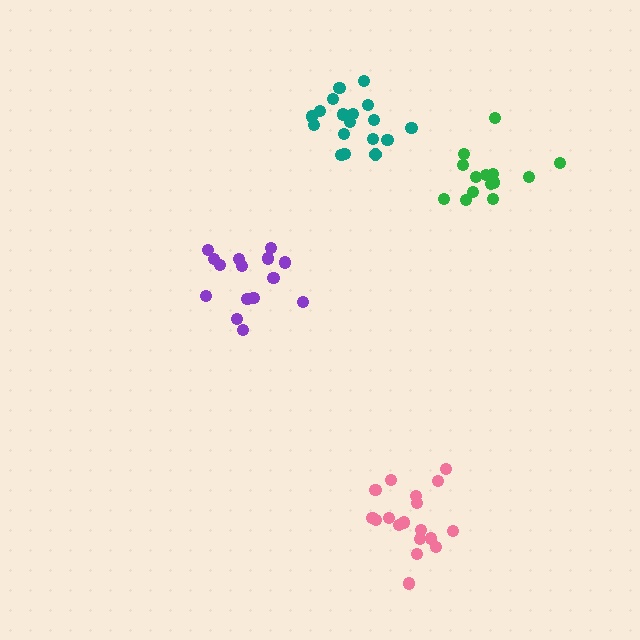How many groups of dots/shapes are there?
There are 4 groups.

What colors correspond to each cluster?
The clusters are colored: purple, green, pink, teal.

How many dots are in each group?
Group 1: 15 dots, Group 2: 14 dots, Group 3: 18 dots, Group 4: 18 dots (65 total).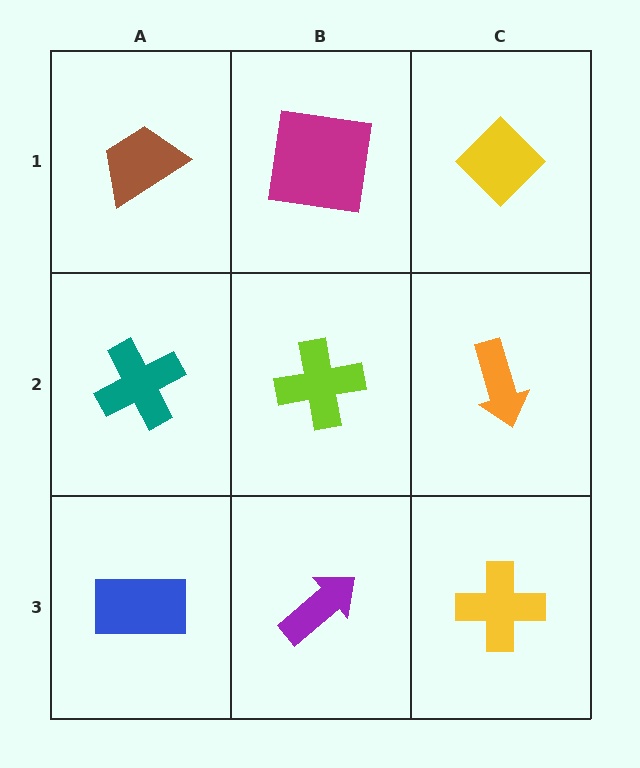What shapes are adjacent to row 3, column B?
A lime cross (row 2, column B), a blue rectangle (row 3, column A), a yellow cross (row 3, column C).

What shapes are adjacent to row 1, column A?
A teal cross (row 2, column A), a magenta square (row 1, column B).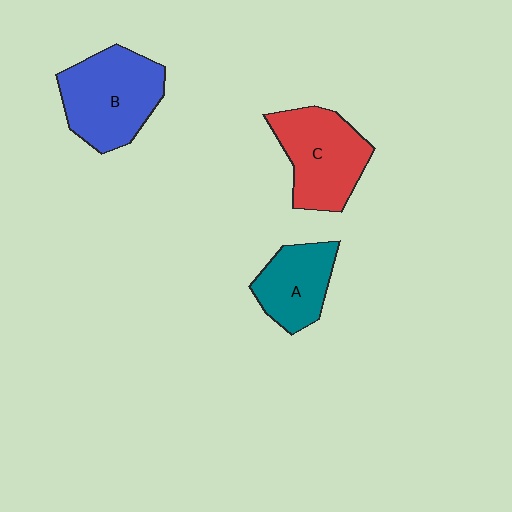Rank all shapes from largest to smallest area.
From largest to smallest: B (blue), C (red), A (teal).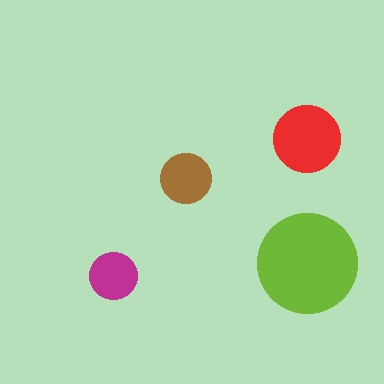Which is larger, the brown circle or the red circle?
The red one.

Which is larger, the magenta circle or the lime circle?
The lime one.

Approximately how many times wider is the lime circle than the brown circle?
About 2 times wider.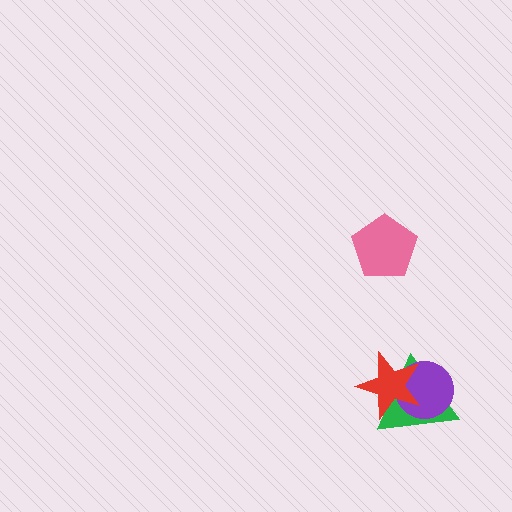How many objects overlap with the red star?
2 objects overlap with the red star.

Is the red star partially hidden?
No, no other shape covers it.